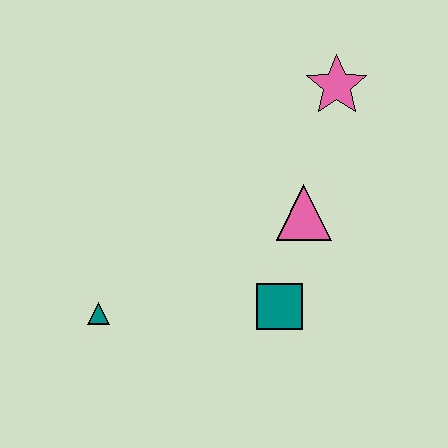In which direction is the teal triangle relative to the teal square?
The teal triangle is to the left of the teal square.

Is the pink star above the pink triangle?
Yes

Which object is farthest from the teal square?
The pink star is farthest from the teal square.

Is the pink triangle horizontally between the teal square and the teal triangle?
No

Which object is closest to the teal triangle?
The teal square is closest to the teal triangle.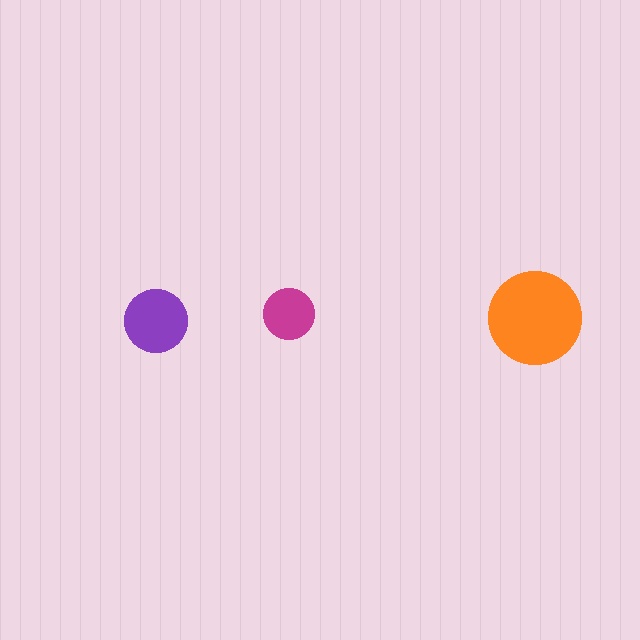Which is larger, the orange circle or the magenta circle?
The orange one.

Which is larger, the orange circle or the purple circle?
The orange one.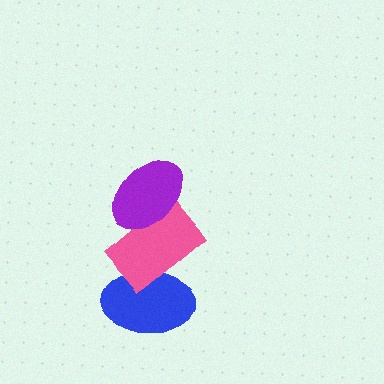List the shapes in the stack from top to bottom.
From top to bottom: the purple ellipse, the pink rectangle, the blue ellipse.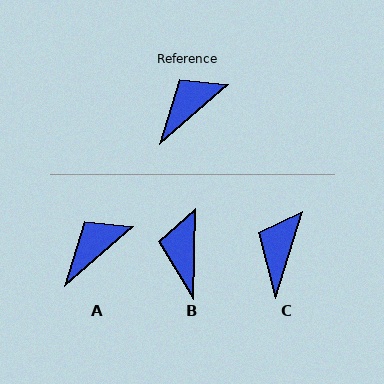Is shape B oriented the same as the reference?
No, it is off by about 48 degrees.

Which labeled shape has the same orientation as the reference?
A.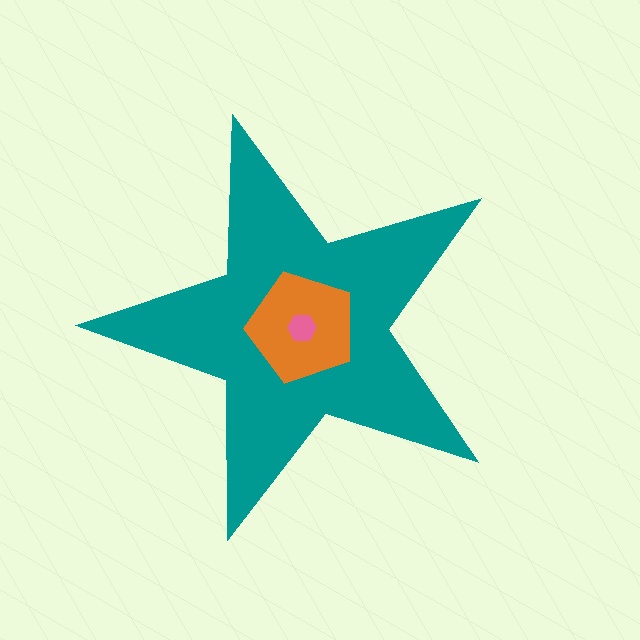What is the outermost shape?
The teal star.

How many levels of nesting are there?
3.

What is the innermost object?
The pink hexagon.